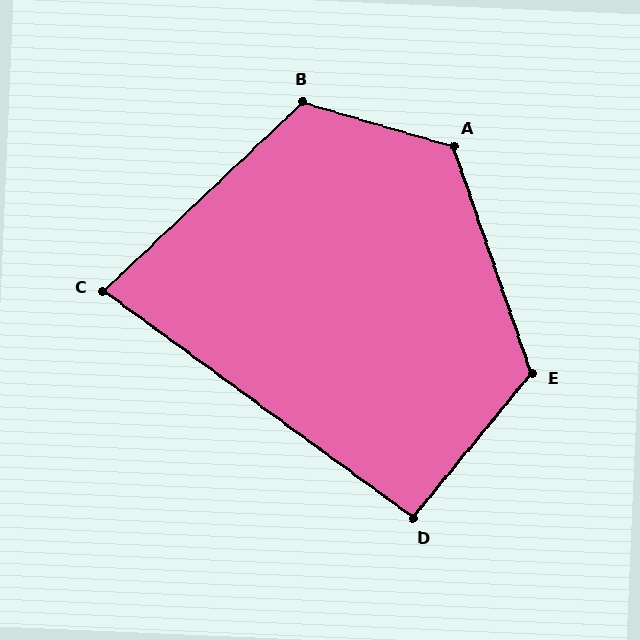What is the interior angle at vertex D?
Approximately 93 degrees (approximately right).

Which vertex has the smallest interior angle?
C, at approximately 80 degrees.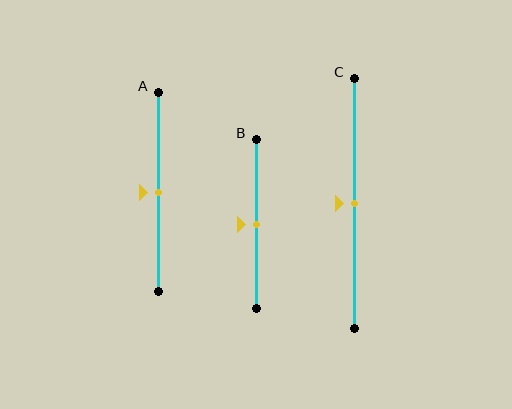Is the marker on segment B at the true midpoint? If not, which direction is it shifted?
Yes, the marker on segment B is at the true midpoint.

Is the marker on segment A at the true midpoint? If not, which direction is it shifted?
Yes, the marker on segment A is at the true midpoint.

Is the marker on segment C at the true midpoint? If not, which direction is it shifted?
Yes, the marker on segment C is at the true midpoint.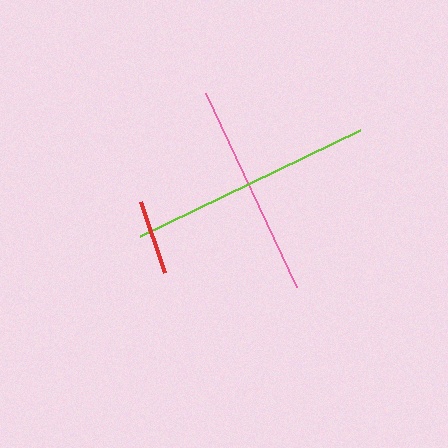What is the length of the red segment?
The red segment is approximately 75 pixels long.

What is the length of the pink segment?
The pink segment is approximately 214 pixels long.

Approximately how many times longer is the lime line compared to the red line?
The lime line is approximately 3.3 times the length of the red line.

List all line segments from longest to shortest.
From longest to shortest: lime, pink, red.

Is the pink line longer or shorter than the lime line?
The lime line is longer than the pink line.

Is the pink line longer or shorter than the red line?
The pink line is longer than the red line.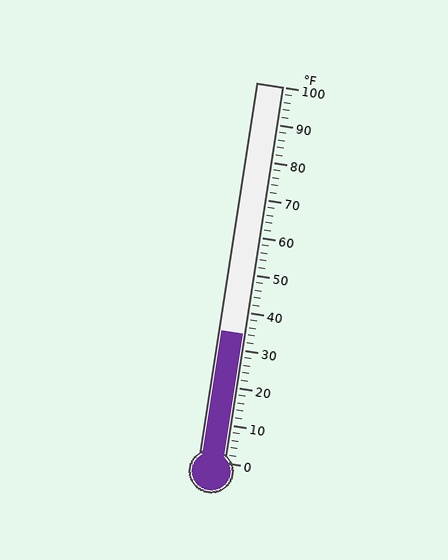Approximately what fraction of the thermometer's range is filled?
The thermometer is filled to approximately 35% of its range.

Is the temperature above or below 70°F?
The temperature is below 70°F.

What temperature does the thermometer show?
The thermometer shows approximately 34°F.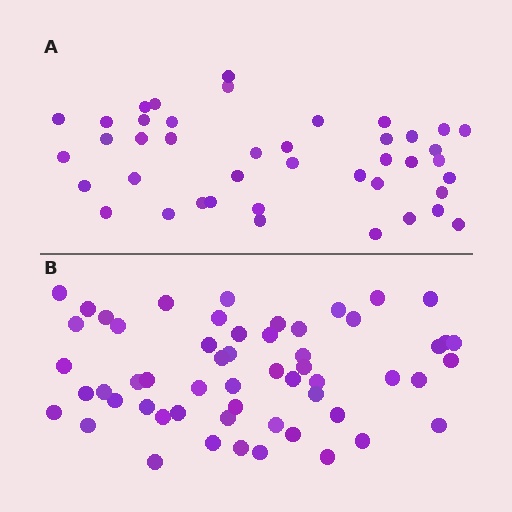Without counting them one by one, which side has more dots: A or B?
Region B (the bottom region) has more dots.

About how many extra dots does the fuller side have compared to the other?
Region B has approximately 15 more dots than region A.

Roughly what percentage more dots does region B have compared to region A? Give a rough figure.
About 35% more.